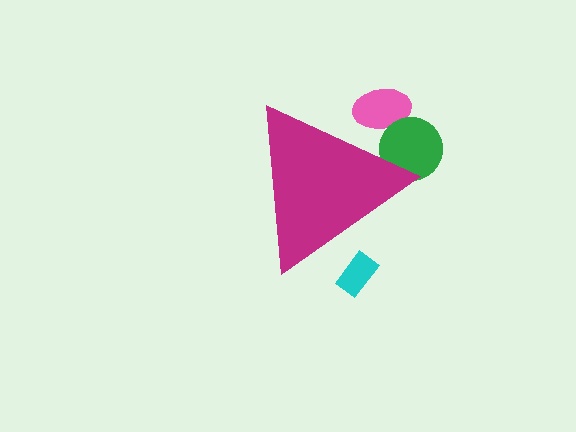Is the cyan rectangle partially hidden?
Yes, the cyan rectangle is partially hidden behind the magenta triangle.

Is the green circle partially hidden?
Yes, the green circle is partially hidden behind the magenta triangle.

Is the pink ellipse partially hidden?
Yes, the pink ellipse is partially hidden behind the magenta triangle.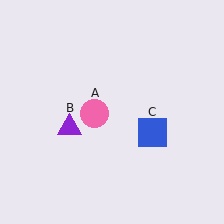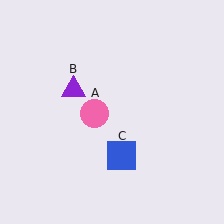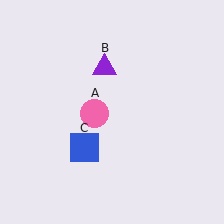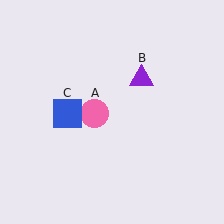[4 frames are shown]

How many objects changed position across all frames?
2 objects changed position: purple triangle (object B), blue square (object C).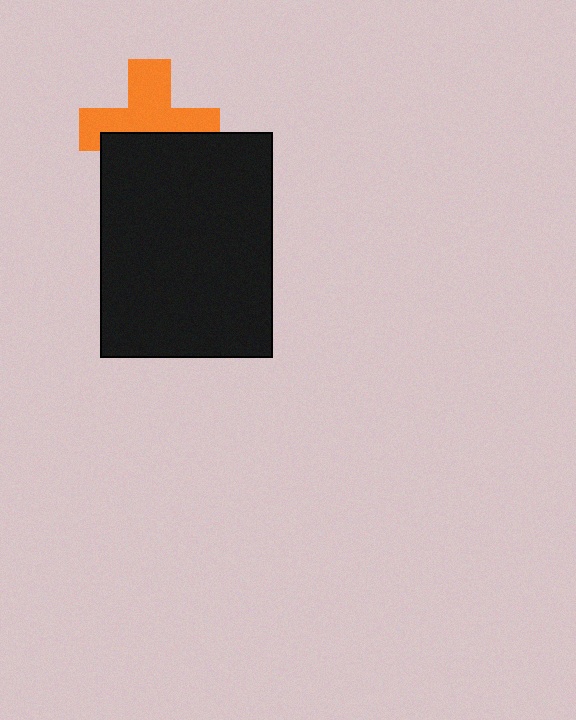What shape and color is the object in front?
The object in front is a black rectangle.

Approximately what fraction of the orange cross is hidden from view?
Roughly 43% of the orange cross is hidden behind the black rectangle.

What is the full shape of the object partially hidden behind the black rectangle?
The partially hidden object is an orange cross.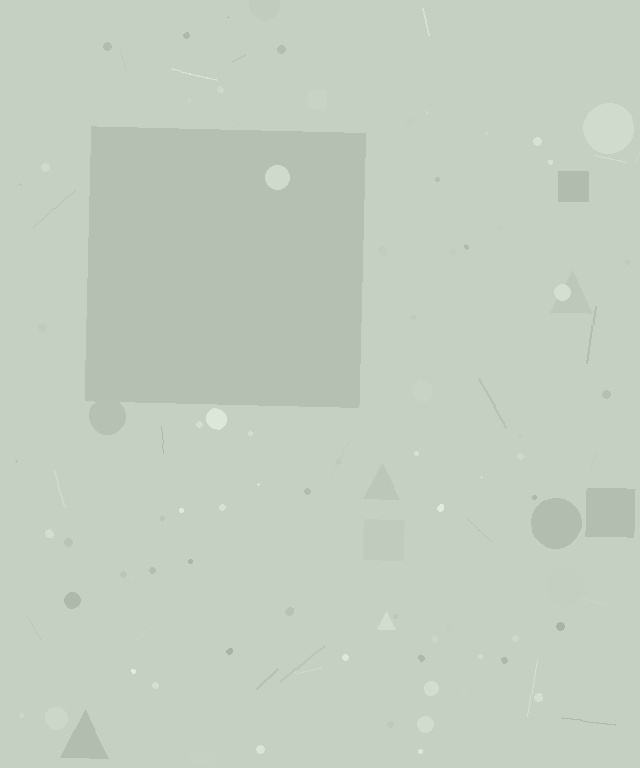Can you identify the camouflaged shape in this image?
The camouflaged shape is a square.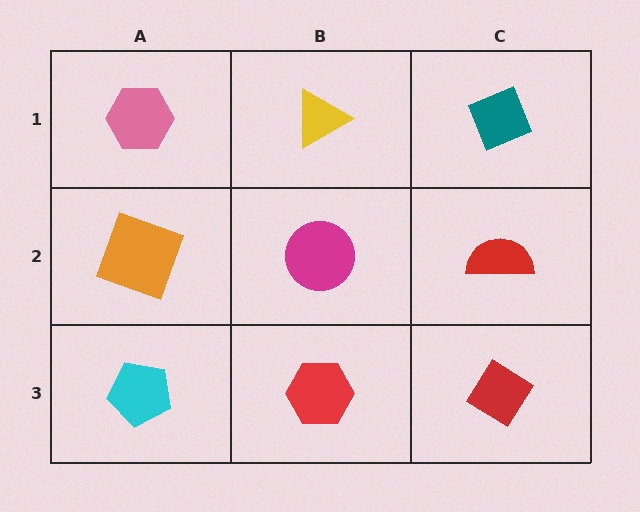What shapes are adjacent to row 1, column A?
An orange square (row 2, column A), a yellow triangle (row 1, column B).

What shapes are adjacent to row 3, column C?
A red semicircle (row 2, column C), a red hexagon (row 3, column B).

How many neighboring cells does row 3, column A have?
2.